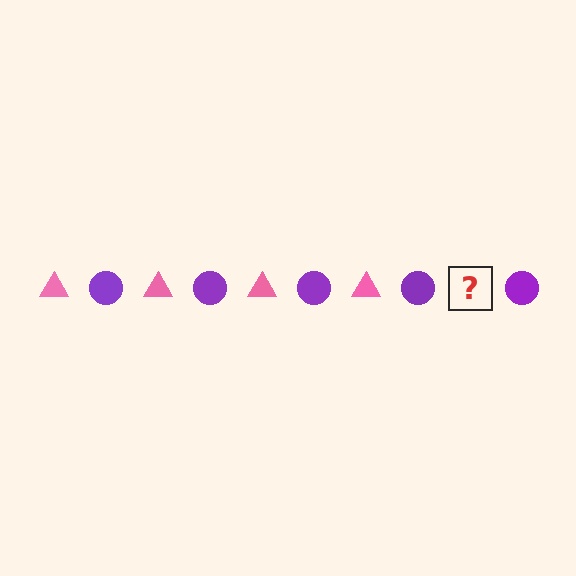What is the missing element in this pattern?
The missing element is a pink triangle.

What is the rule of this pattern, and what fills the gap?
The rule is that the pattern alternates between pink triangle and purple circle. The gap should be filled with a pink triangle.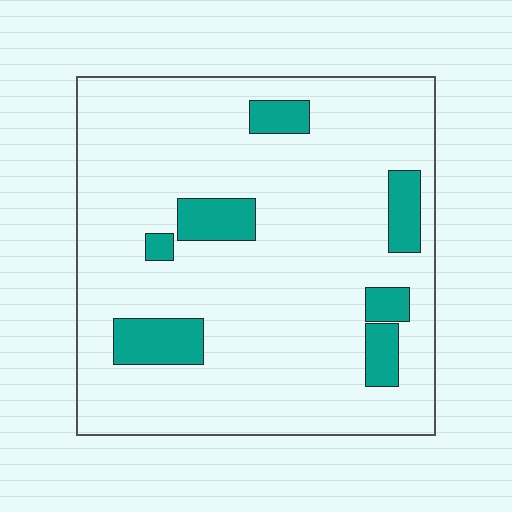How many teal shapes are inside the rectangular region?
7.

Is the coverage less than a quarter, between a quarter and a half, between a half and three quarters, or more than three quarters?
Less than a quarter.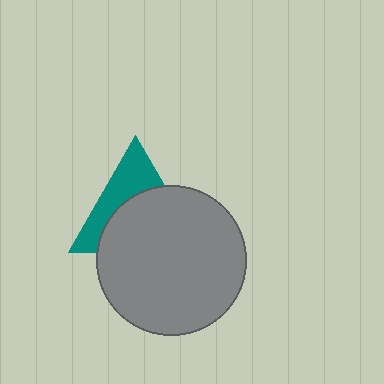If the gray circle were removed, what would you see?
You would see the complete teal triangle.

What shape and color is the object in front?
The object in front is a gray circle.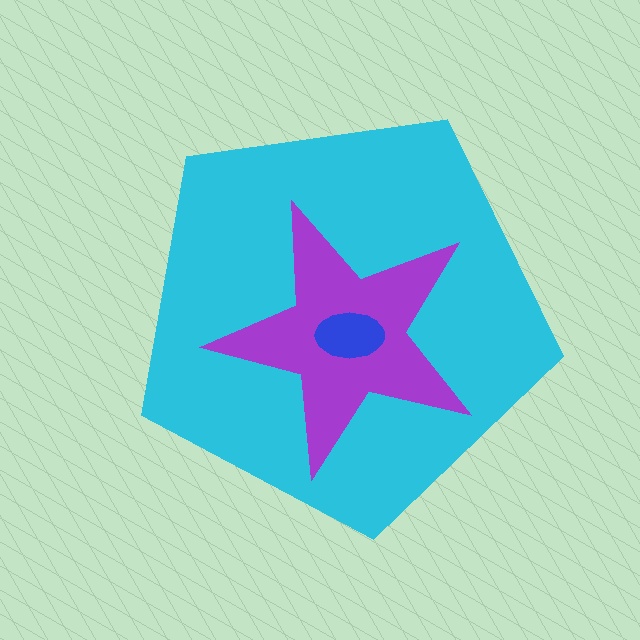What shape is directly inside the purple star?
The blue ellipse.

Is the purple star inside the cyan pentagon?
Yes.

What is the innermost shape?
The blue ellipse.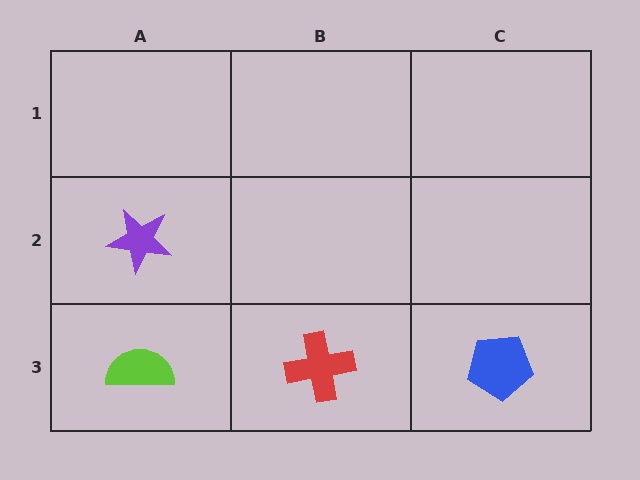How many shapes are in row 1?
0 shapes.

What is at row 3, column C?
A blue pentagon.